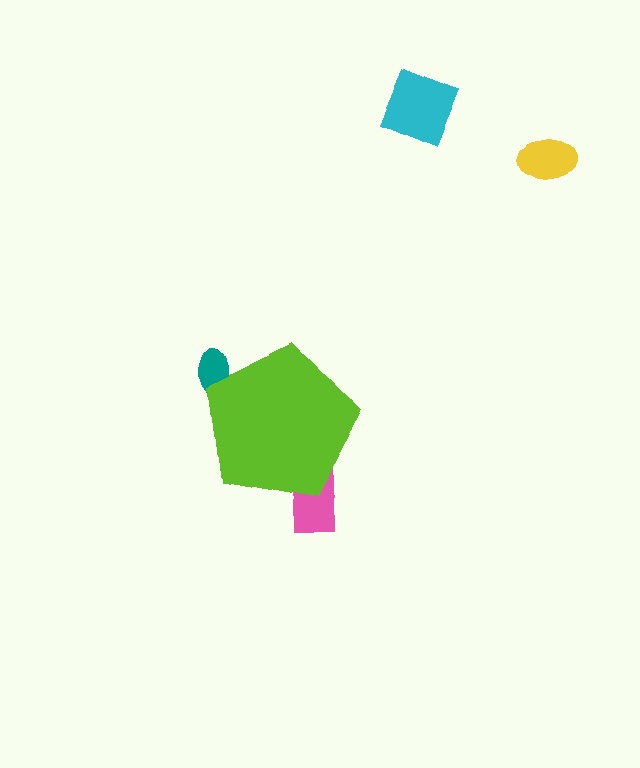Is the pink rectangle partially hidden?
Yes, the pink rectangle is partially hidden behind the lime pentagon.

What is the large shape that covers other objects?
A lime pentagon.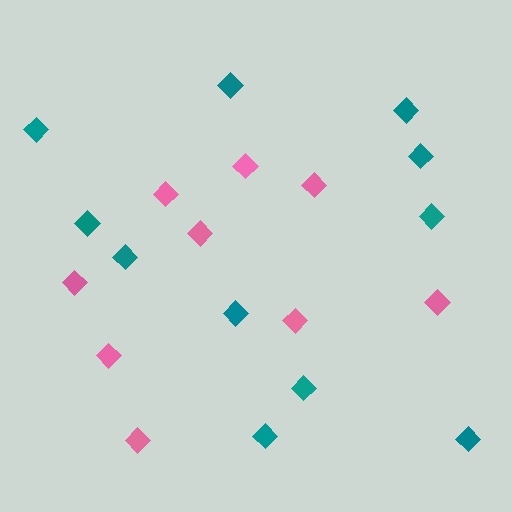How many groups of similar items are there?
There are 2 groups: one group of teal diamonds (11) and one group of pink diamonds (9).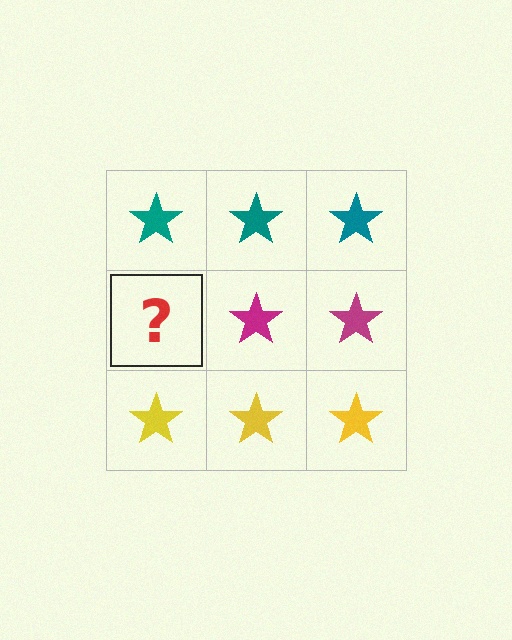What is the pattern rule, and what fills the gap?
The rule is that each row has a consistent color. The gap should be filled with a magenta star.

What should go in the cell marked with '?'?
The missing cell should contain a magenta star.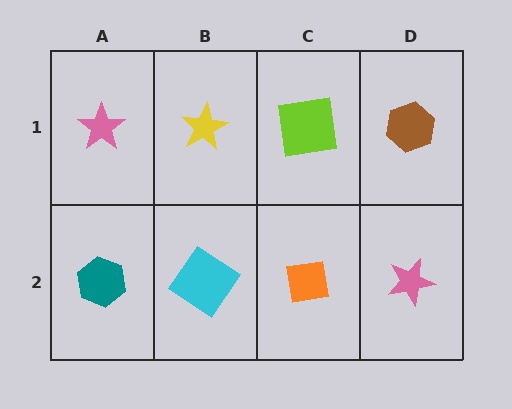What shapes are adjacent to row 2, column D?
A brown hexagon (row 1, column D), an orange square (row 2, column C).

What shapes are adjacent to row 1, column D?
A pink star (row 2, column D), a lime square (row 1, column C).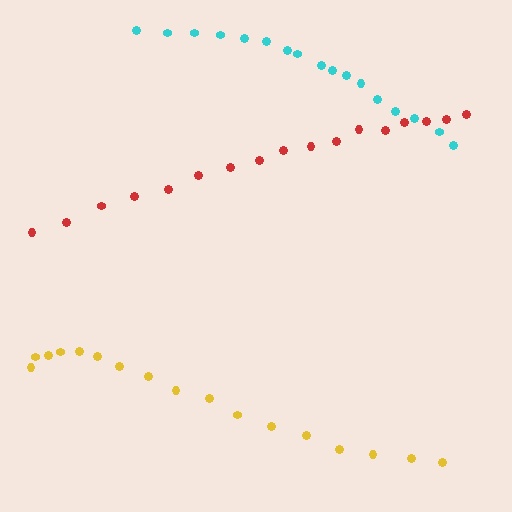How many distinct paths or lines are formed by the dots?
There are 3 distinct paths.